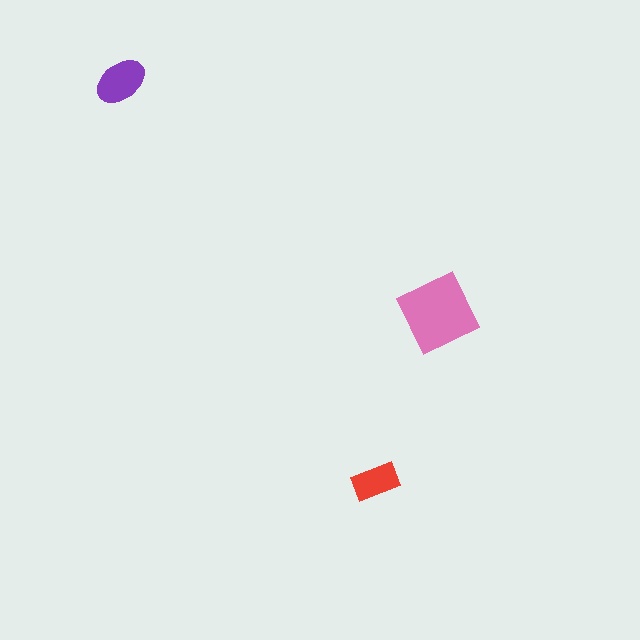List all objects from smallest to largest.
The red rectangle, the purple ellipse, the pink square.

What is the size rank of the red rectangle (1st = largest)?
3rd.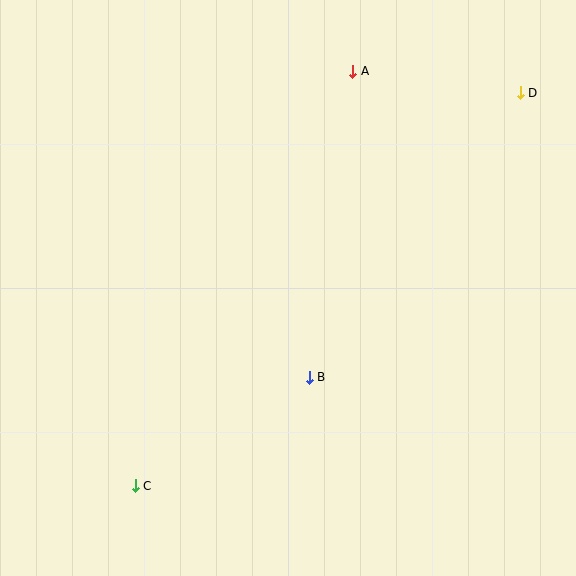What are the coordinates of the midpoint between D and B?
The midpoint between D and B is at (415, 235).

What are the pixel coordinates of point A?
Point A is at (353, 71).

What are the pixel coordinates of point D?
Point D is at (520, 93).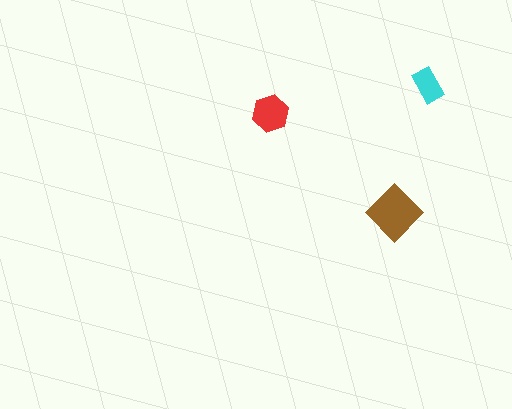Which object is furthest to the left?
The red hexagon is leftmost.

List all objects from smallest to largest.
The cyan rectangle, the red hexagon, the brown diamond.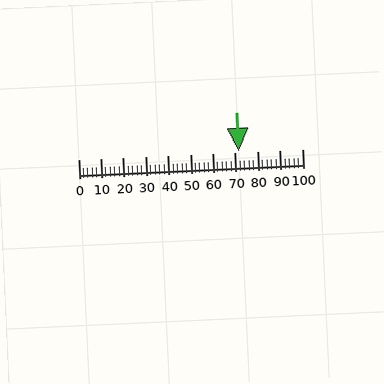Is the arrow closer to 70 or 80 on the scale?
The arrow is closer to 70.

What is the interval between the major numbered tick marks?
The major tick marks are spaced 10 units apart.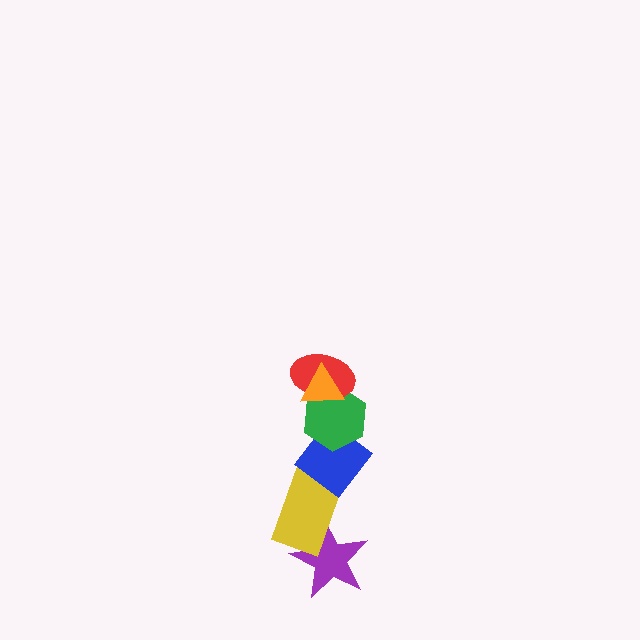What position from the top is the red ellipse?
The red ellipse is 2nd from the top.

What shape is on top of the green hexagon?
The red ellipse is on top of the green hexagon.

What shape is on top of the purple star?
The yellow rectangle is on top of the purple star.